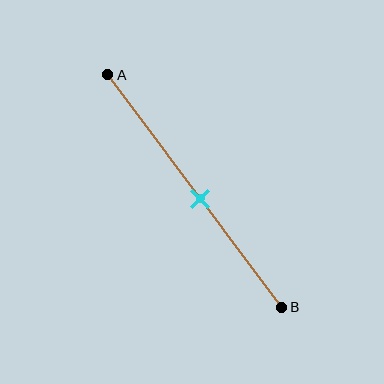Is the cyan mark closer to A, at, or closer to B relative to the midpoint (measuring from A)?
The cyan mark is closer to point B than the midpoint of segment AB.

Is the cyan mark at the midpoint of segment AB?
No, the mark is at about 55% from A, not at the 50% midpoint.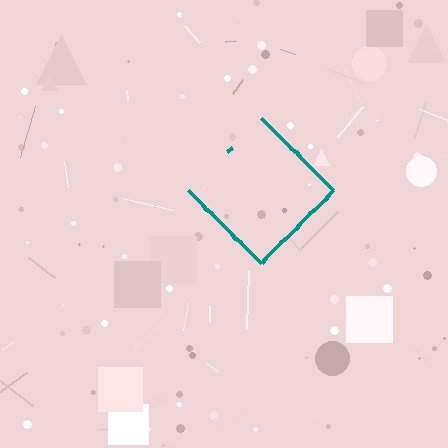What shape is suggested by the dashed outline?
The dashed outline suggests a diamond.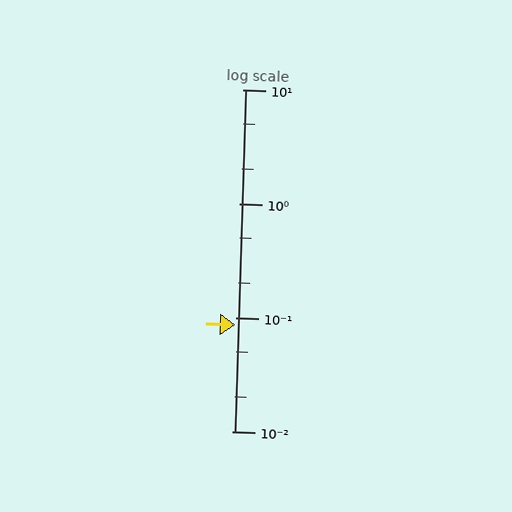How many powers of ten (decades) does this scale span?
The scale spans 3 decades, from 0.01 to 10.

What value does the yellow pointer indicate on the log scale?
The pointer indicates approximately 0.086.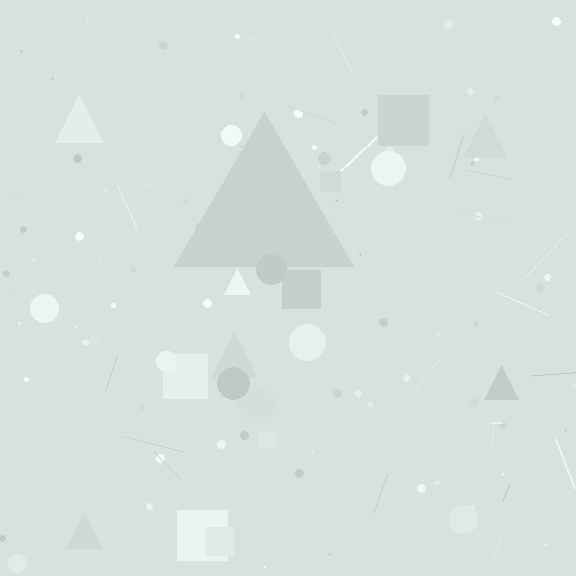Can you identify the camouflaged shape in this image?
The camouflaged shape is a triangle.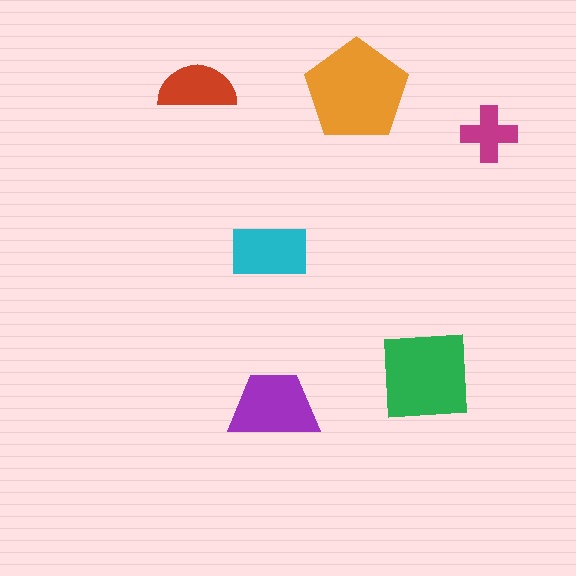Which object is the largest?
The orange pentagon.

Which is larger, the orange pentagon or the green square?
The orange pentagon.